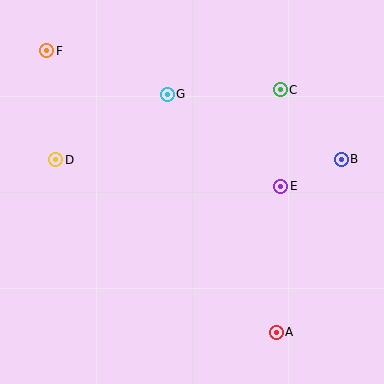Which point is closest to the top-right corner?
Point C is closest to the top-right corner.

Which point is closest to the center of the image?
Point E at (281, 186) is closest to the center.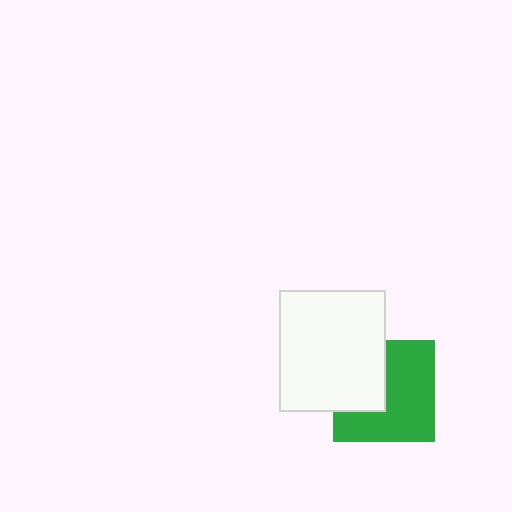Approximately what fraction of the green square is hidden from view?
Roughly 36% of the green square is hidden behind the white rectangle.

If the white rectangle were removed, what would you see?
You would see the complete green square.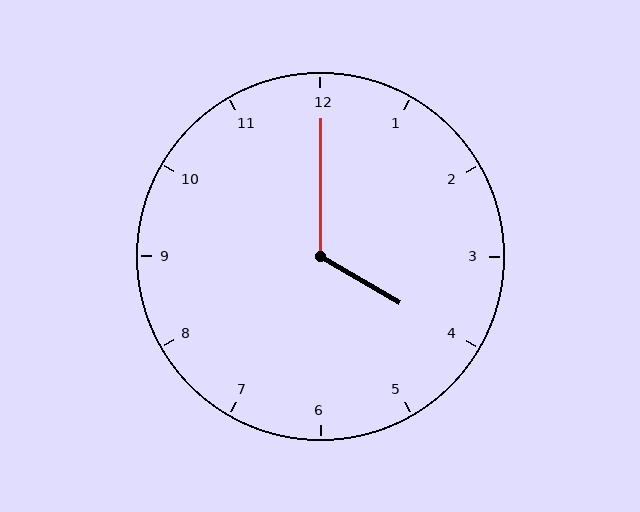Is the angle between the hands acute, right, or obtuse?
It is obtuse.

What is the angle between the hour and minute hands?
Approximately 120 degrees.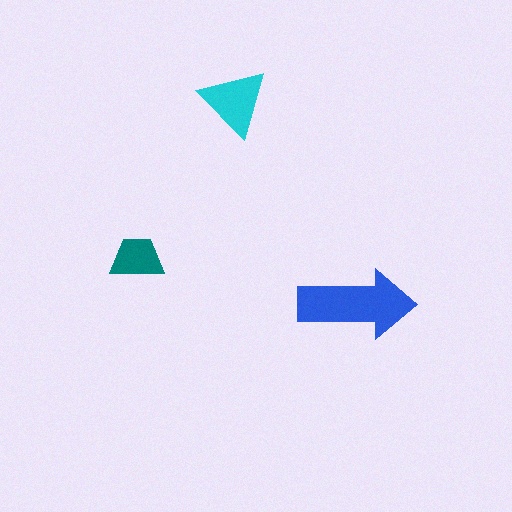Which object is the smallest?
The teal trapezoid.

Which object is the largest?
The blue arrow.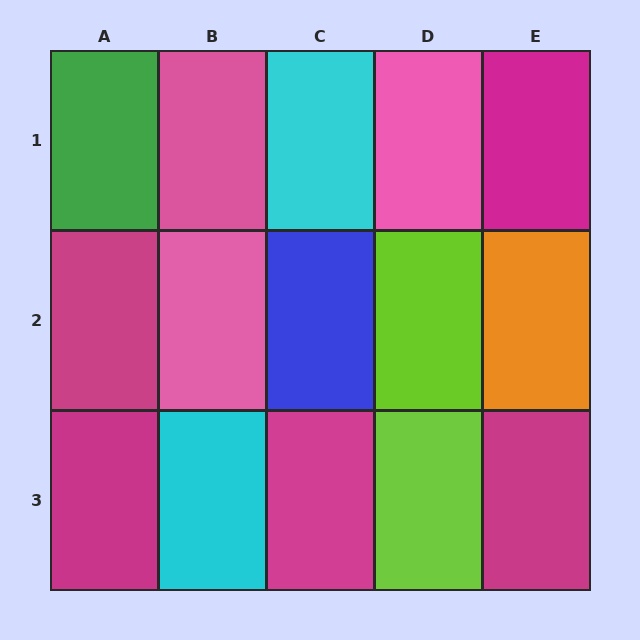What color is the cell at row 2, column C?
Blue.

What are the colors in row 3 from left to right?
Magenta, cyan, magenta, lime, magenta.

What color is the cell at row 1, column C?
Cyan.